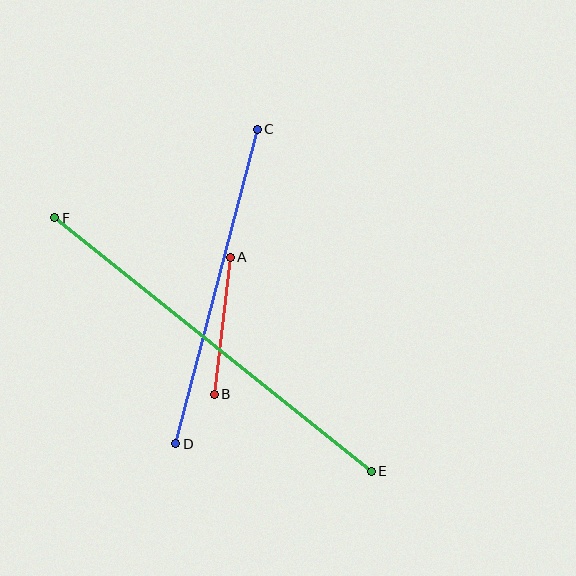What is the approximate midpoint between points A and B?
The midpoint is at approximately (222, 326) pixels.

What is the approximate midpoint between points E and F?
The midpoint is at approximately (213, 345) pixels.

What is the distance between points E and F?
The distance is approximately 405 pixels.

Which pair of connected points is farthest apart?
Points E and F are farthest apart.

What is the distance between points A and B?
The distance is approximately 138 pixels.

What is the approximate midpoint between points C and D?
The midpoint is at approximately (216, 286) pixels.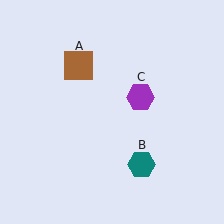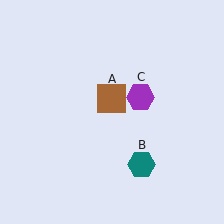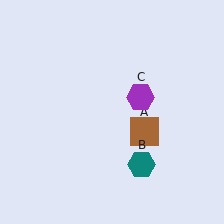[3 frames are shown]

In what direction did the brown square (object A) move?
The brown square (object A) moved down and to the right.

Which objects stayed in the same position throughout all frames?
Teal hexagon (object B) and purple hexagon (object C) remained stationary.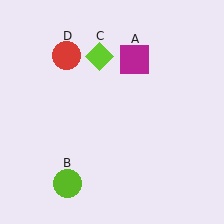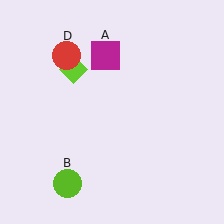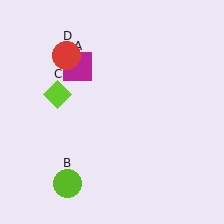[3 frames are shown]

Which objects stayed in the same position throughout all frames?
Lime circle (object B) and red circle (object D) remained stationary.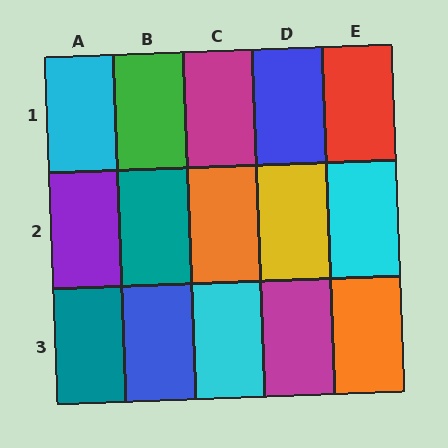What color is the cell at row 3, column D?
Magenta.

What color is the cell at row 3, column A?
Teal.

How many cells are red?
1 cell is red.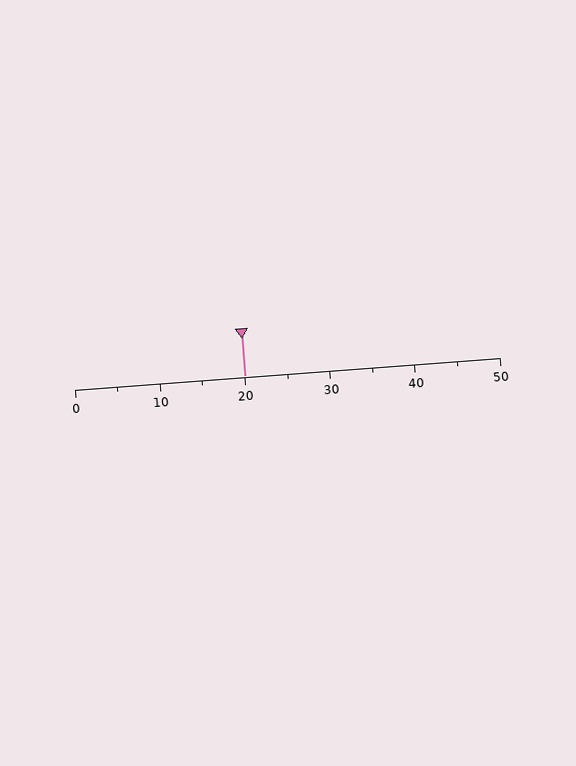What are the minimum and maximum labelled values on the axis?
The axis runs from 0 to 50.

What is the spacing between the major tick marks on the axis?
The major ticks are spaced 10 apart.